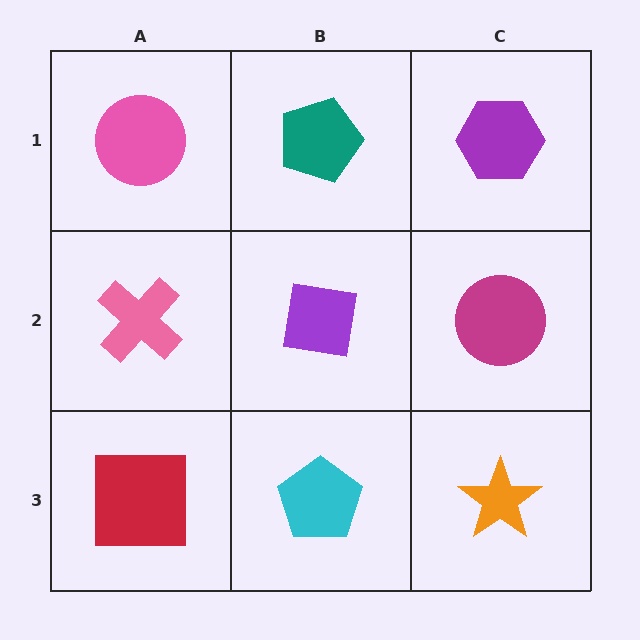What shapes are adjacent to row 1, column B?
A purple square (row 2, column B), a pink circle (row 1, column A), a purple hexagon (row 1, column C).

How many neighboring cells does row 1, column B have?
3.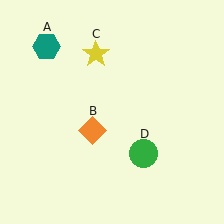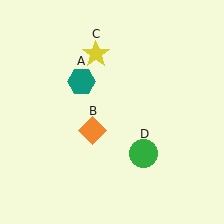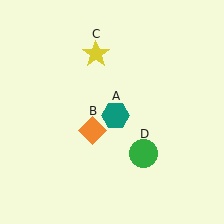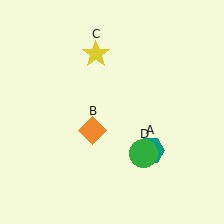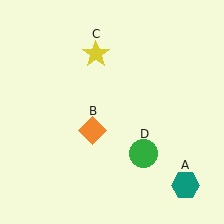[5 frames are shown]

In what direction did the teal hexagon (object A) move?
The teal hexagon (object A) moved down and to the right.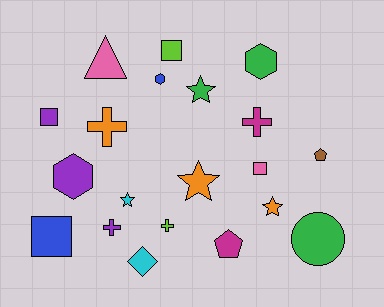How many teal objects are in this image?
There are no teal objects.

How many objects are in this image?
There are 20 objects.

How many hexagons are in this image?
There are 3 hexagons.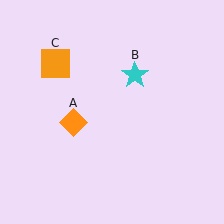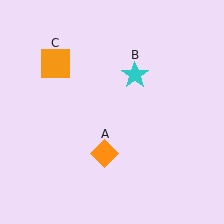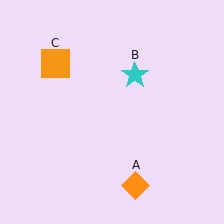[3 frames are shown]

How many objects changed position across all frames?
1 object changed position: orange diamond (object A).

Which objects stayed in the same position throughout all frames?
Cyan star (object B) and orange square (object C) remained stationary.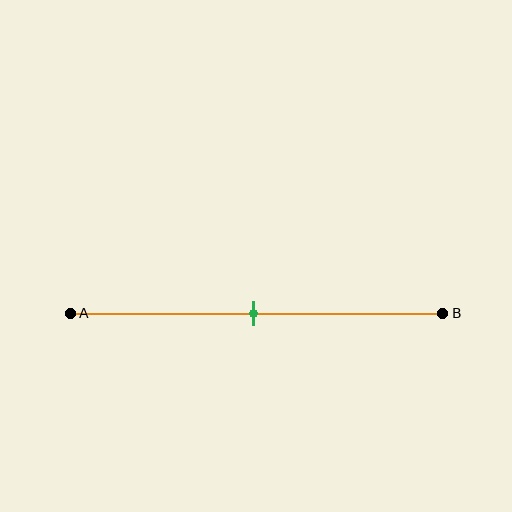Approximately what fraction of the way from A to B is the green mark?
The green mark is approximately 50% of the way from A to B.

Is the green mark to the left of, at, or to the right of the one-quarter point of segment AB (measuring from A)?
The green mark is to the right of the one-quarter point of segment AB.